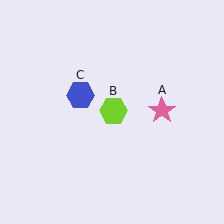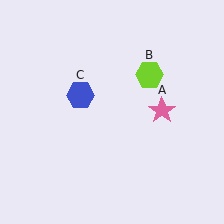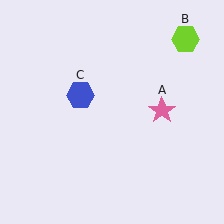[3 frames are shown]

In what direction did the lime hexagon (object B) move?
The lime hexagon (object B) moved up and to the right.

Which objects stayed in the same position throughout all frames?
Pink star (object A) and blue hexagon (object C) remained stationary.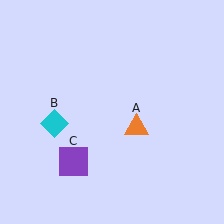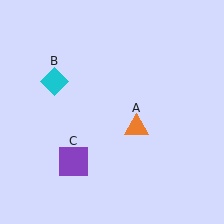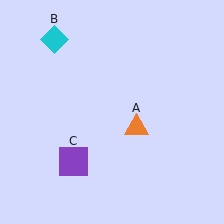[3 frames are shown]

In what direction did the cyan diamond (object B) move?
The cyan diamond (object B) moved up.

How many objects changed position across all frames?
1 object changed position: cyan diamond (object B).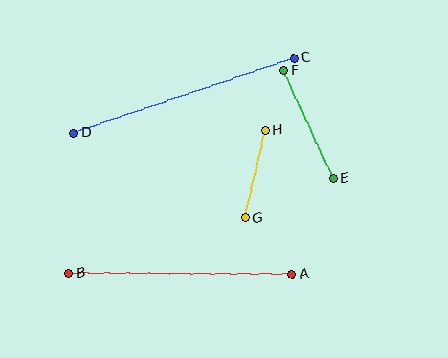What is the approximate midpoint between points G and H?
The midpoint is at approximately (255, 174) pixels.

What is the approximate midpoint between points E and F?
The midpoint is at approximately (309, 124) pixels.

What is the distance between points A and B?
The distance is approximately 223 pixels.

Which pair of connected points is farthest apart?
Points C and D are farthest apart.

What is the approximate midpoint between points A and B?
The midpoint is at approximately (180, 274) pixels.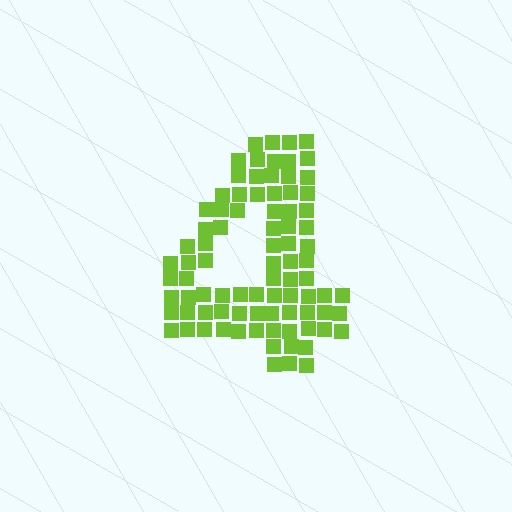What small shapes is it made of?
It is made of small squares.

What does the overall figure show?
The overall figure shows the digit 4.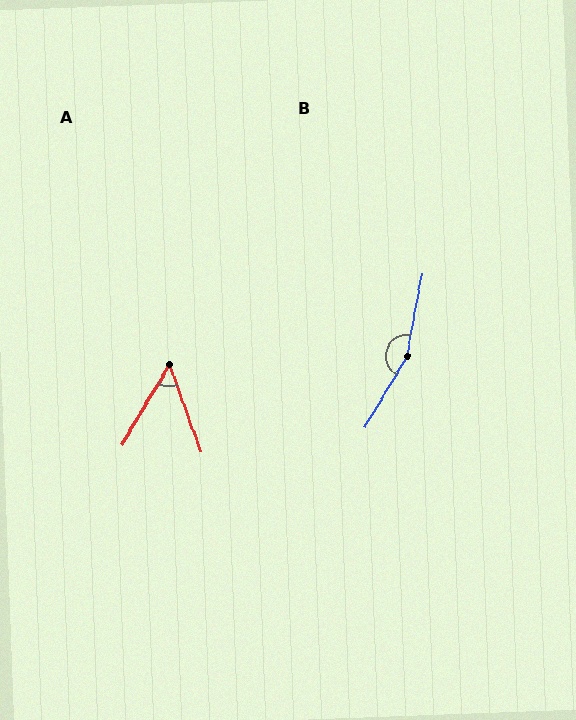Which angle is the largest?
B, at approximately 160 degrees.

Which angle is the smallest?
A, at approximately 50 degrees.